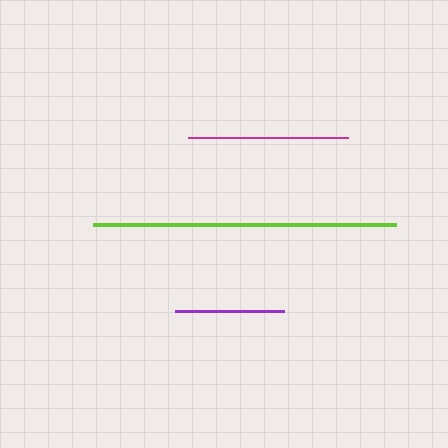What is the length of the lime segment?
The lime segment is approximately 303 pixels long.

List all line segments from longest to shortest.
From longest to shortest: lime, magenta, purple.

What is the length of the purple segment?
The purple segment is approximately 110 pixels long.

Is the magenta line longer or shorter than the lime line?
The lime line is longer than the magenta line.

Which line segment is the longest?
The lime line is the longest at approximately 303 pixels.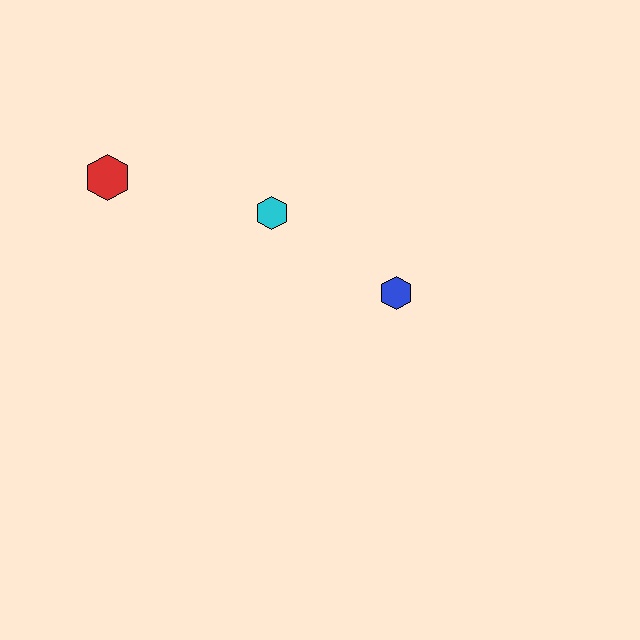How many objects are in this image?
There are 3 objects.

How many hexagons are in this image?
There are 3 hexagons.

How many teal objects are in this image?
There are no teal objects.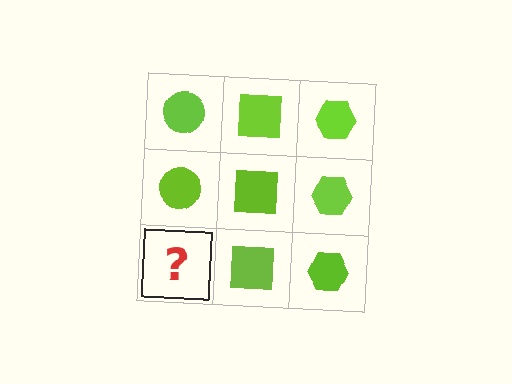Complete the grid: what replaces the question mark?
The question mark should be replaced with a lime circle.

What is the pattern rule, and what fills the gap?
The rule is that each column has a consistent shape. The gap should be filled with a lime circle.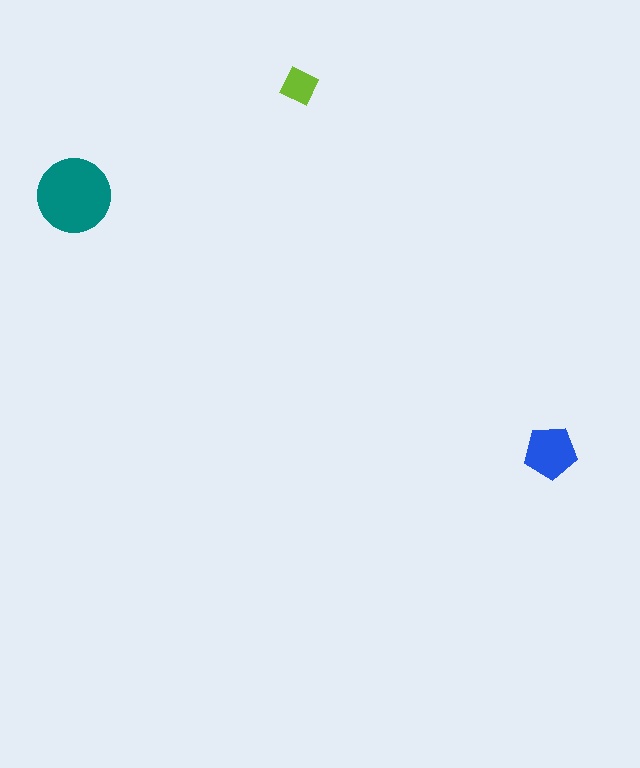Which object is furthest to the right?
The blue pentagon is rightmost.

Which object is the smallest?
The lime diamond.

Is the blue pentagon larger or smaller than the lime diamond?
Larger.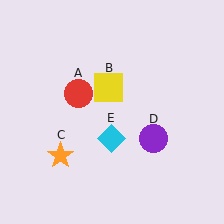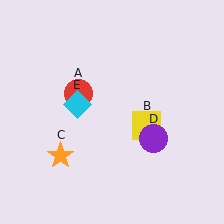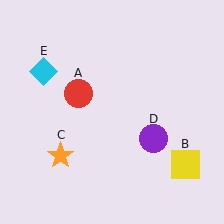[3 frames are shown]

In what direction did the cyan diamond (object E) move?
The cyan diamond (object E) moved up and to the left.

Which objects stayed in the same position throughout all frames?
Red circle (object A) and orange star (object C) and purple circle (object D) remained stationary.